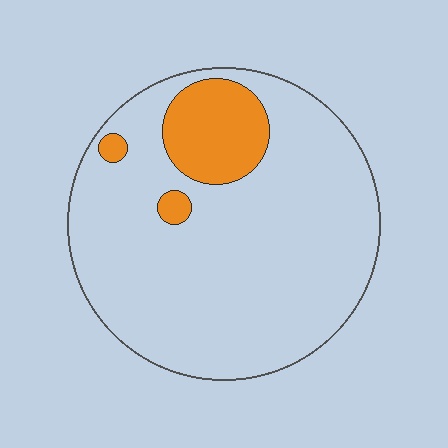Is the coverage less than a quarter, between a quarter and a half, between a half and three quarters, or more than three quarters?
Less than a quarter.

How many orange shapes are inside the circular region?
3.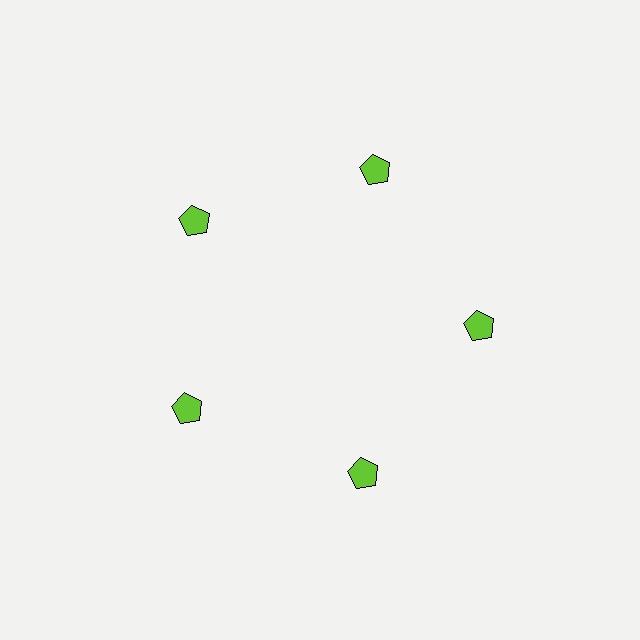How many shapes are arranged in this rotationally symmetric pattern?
There are 5 shapes, arranged in 5 groups of 1.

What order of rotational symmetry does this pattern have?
This pattern has 5-fold rotational symmetry.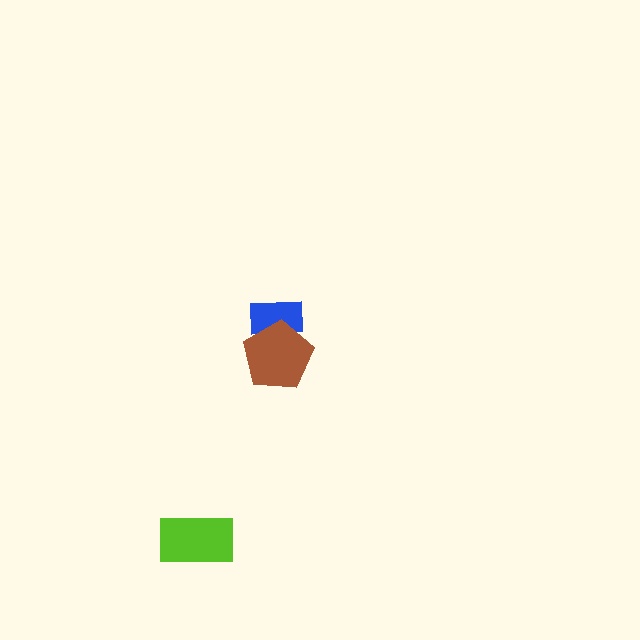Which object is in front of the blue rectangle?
The brown pentagon is in front of the blue rectangle.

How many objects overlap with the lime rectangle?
0 objects overlap with the lime rectangle.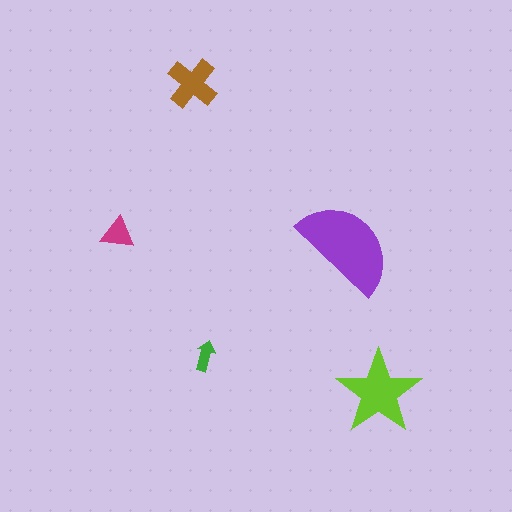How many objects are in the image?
There are 5 objects in the image.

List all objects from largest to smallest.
The purple semicircle, the lime star, the brown cross, the magenta triangle, the green arrow.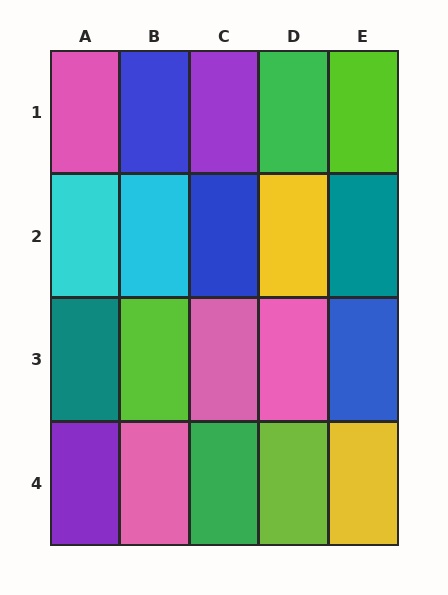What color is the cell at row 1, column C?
Purple.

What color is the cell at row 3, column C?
Pink.